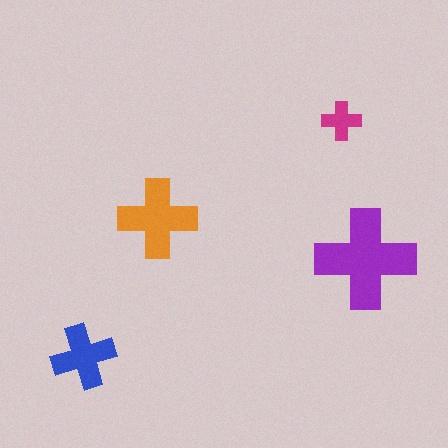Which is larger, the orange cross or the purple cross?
The purple one.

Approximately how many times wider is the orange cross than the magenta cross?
About 2 times wider.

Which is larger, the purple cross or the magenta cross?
The purple one.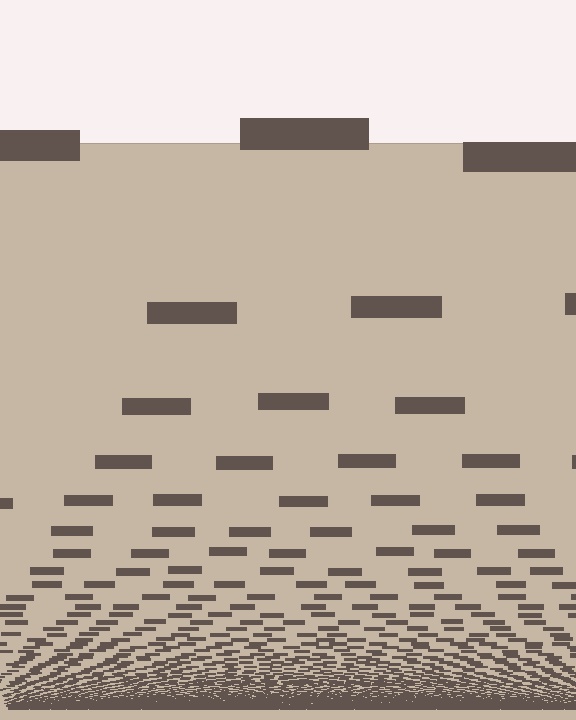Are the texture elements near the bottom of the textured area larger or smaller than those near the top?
Smaller. The gradient is inverted — elements near the bottom are smaller and denser.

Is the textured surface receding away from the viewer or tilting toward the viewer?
The surface appears to tilt toward the viewer. Texture elements get larger and sparser toward the top.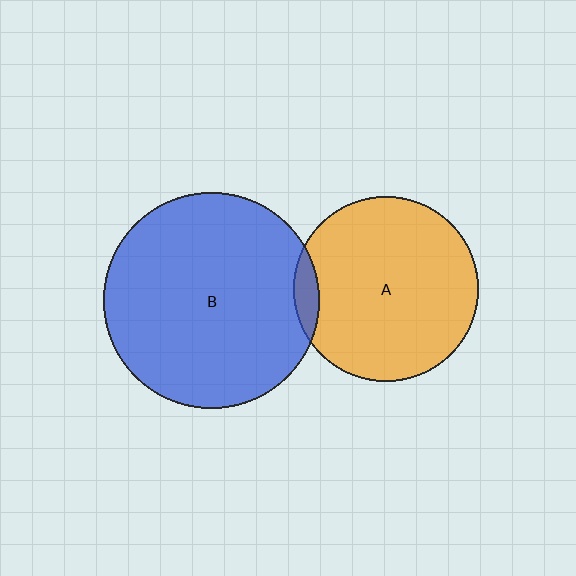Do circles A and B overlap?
Yes.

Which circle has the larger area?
Circle B (blue).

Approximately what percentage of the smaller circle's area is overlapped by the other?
Approximately 5%.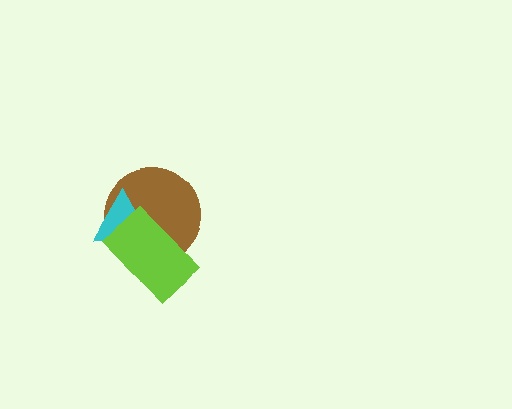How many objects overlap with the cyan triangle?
2 objects overlap with the cyan triangle.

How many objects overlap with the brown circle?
2 objects overlap with the brown circle.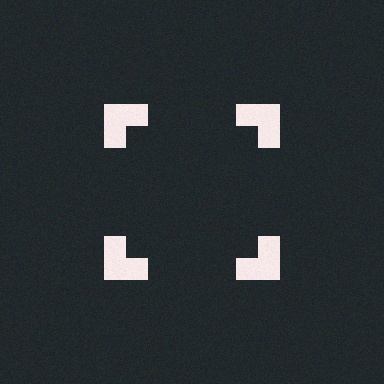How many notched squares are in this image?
There are 4 — one at each vertex of the illusory square.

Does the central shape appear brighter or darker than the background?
It typically appears slightly darker than the background, even though no actual brightness change is drawn.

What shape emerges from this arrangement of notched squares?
An illusory square — its edges are inferred from the aligned wedge cuts in the notched squares, not physically drawn.